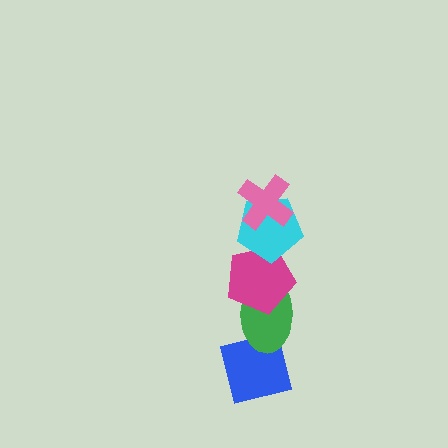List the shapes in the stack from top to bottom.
From top to bottom: the pink cross, the cyan pentagon, the magenta pentagon, the green ellipse, the blue square.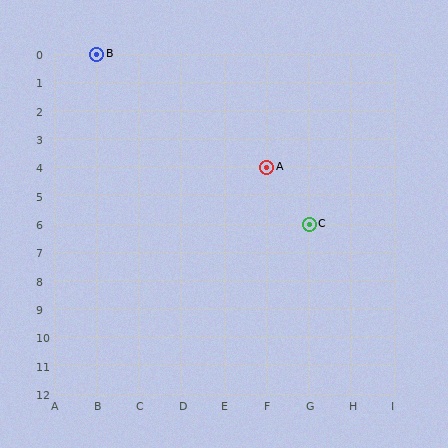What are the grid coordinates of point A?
Point A is at grid coordinates (F, 4).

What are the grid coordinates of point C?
Point C is at grid coordinates (G, 6).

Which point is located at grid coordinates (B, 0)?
Point B is at (B, 0).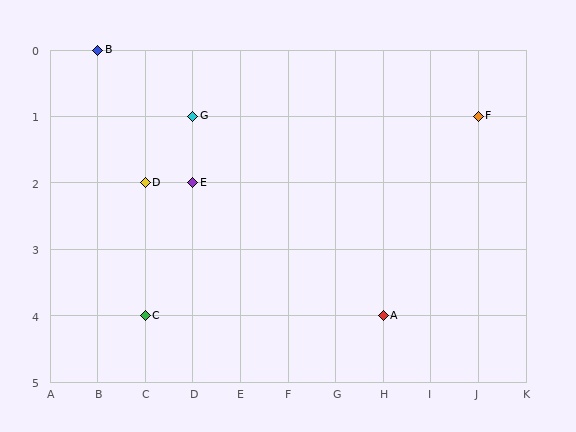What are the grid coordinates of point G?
Point G is at grid coordinates (D, 1).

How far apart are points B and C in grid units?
Points B and C are 1 column and 4 rows apart (about 4.1 grid units diagonally).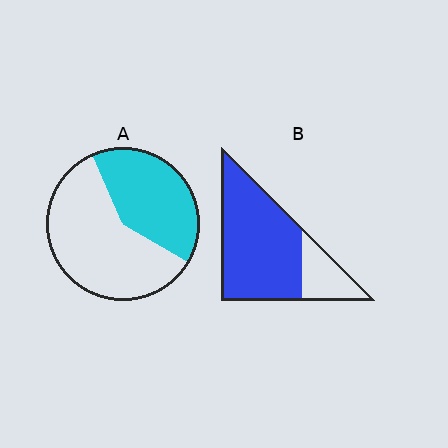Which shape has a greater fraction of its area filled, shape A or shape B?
Shape B.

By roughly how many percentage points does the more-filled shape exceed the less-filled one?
By roughly 35 percentage points (B over A).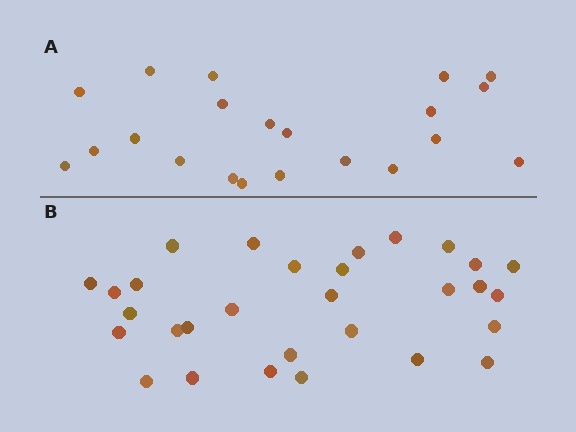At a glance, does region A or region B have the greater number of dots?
Region B (the bottom region) has more dots.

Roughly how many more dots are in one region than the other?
Region B has roughly 8 or so more dots than region A.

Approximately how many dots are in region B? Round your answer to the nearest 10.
About 30 dots.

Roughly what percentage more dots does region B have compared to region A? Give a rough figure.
About 45% more.